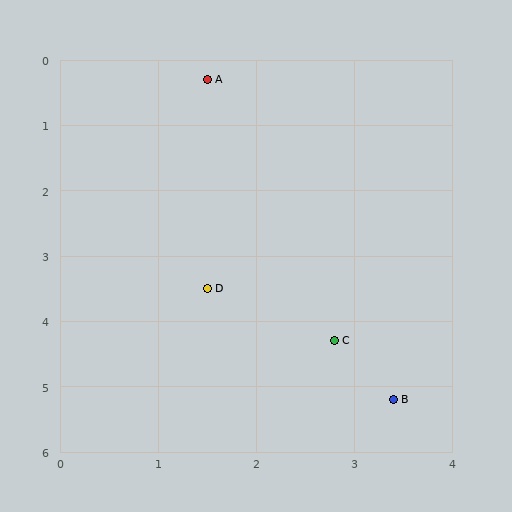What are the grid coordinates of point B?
Point B is at approximately (3.4, 5.2).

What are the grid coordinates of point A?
Point A is at approximately (1.5, 0.3).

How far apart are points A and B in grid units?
Points A and B are about 5.3 grid units apart.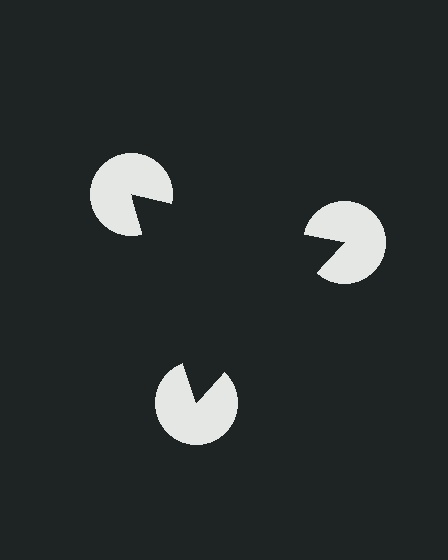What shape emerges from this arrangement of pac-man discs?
An illusory triangle — its edges are inferred from the aligned wedge cuts in the pac-man discs, not physically drawn.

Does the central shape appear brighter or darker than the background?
It typically appears slightly darker than the background, even though no actual brightness change is drawn.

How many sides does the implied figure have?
3 sides.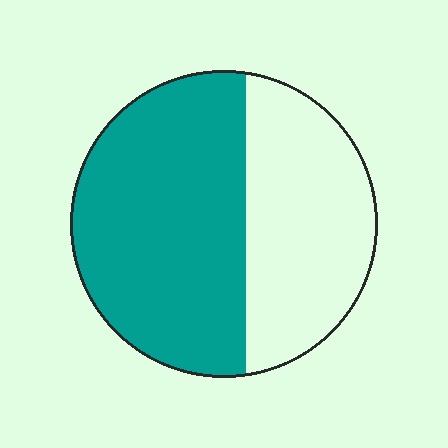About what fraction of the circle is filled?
About three fifths (3/5).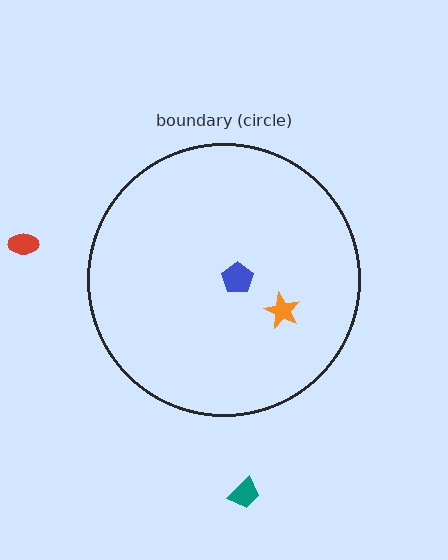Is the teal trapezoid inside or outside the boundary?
Outside.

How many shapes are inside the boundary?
2 inside, 2 outside.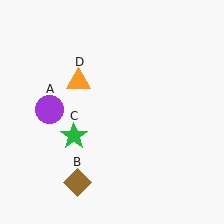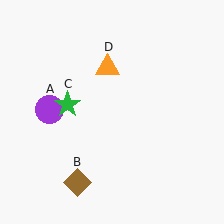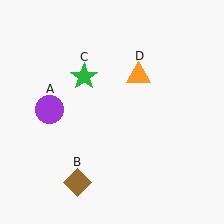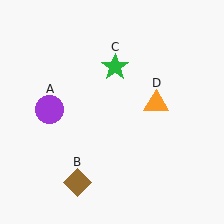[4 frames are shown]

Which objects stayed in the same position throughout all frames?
Purple circle (object A) and brown diamond (object B) remained stationary.